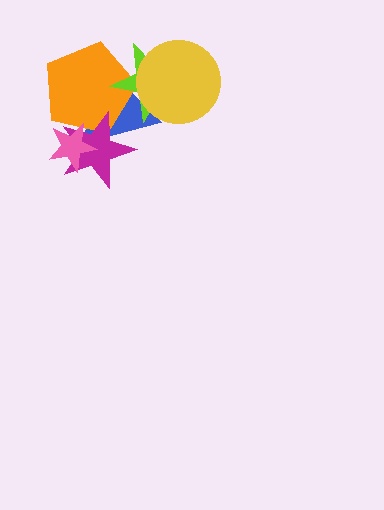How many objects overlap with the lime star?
3 objects overlap with the lime star.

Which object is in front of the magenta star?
The pink star is in front of the magenta star.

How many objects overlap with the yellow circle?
2 objects overlap with the yellow circle.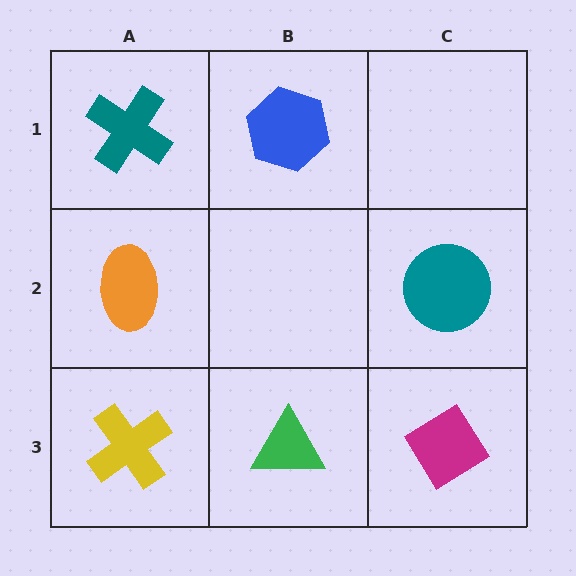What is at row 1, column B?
A blue hexagon.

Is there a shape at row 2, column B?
No, that cell is empty.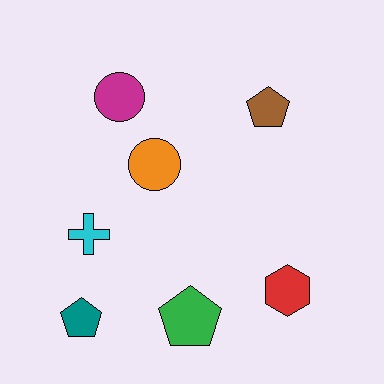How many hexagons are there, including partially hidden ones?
There is 1 hexagon.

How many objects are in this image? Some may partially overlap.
There are 7 objects.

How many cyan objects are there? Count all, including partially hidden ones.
There is 1 cyan object.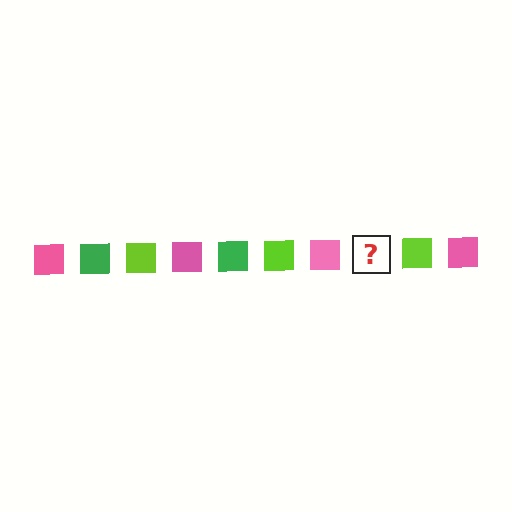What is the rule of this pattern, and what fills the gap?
The rule is that the pattern cycles through pink, green, lime squares. The gap should be filled with a green square.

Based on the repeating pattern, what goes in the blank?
The blank should be a green square.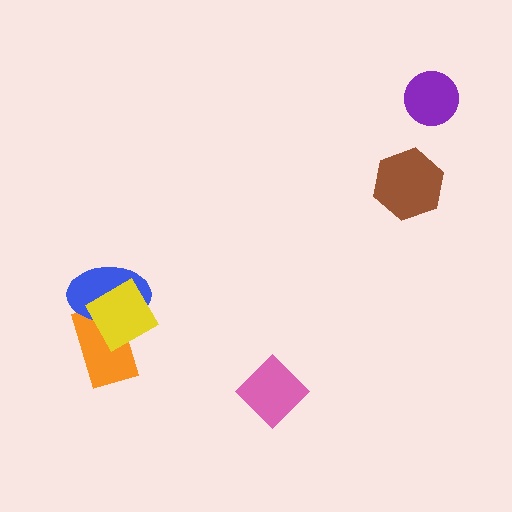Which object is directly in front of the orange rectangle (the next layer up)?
The blue ellipse is directly in front of the orange rectangle.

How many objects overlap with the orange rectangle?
2 objects overlap with the orange rectangle.